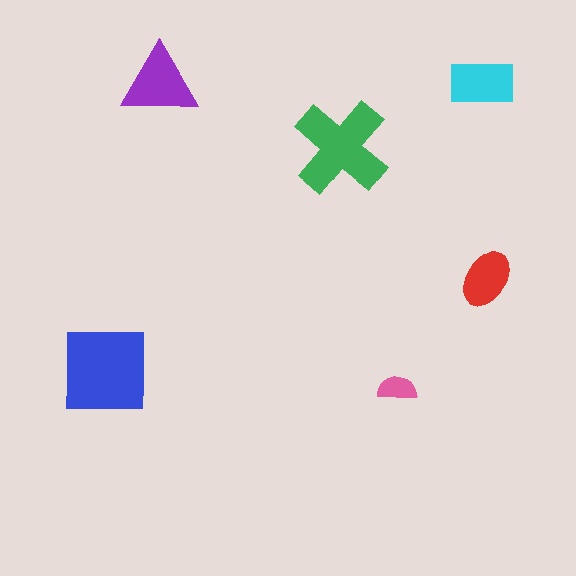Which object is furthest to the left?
The blue square is leftmost.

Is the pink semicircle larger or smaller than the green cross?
Smaller.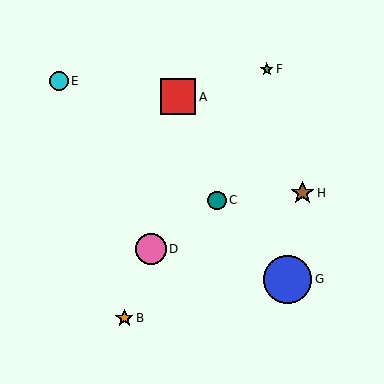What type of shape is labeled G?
Shape G is a blue circle.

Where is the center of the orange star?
The center of the orange star is at (124, 318).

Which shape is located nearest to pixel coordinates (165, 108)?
The red square (labeled A) at (178, 97) is nearest to that location.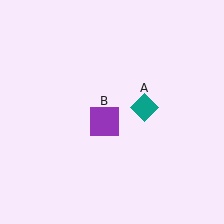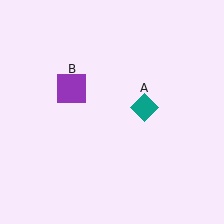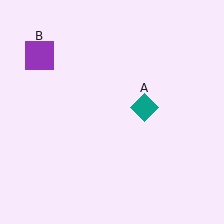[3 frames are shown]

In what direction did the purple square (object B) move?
The purple square (object B) moved up and to the left.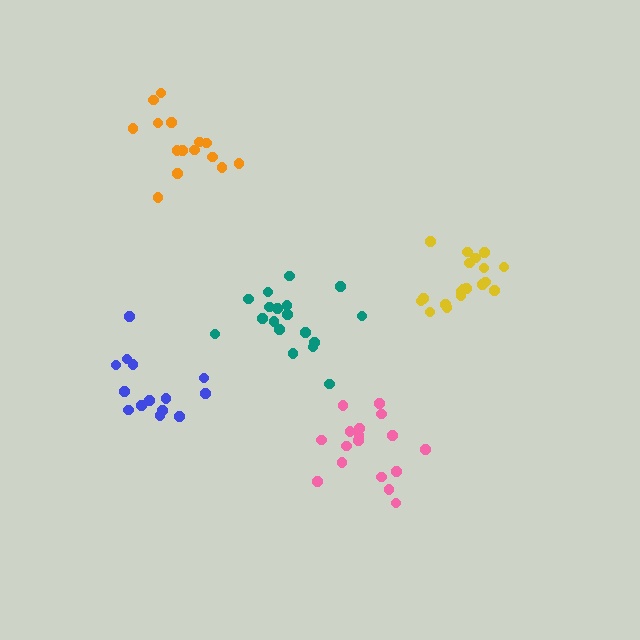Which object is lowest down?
The pink cluster is bottommost.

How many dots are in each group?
Group 1: 17 dots, Group 2: 15 dots, Group 3: 18 dots, Group 4: 14 dots, Group 5: 19 dots (83 total).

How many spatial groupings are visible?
There are 5 spatial groupings.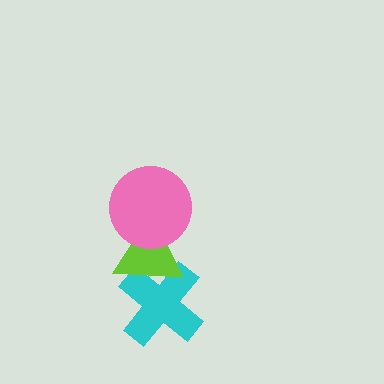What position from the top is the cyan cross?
The cyan cross is 3rd from the top.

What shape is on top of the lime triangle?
The pink circle is on top of the lime triangle.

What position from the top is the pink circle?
The pink circle is 1st from the top.